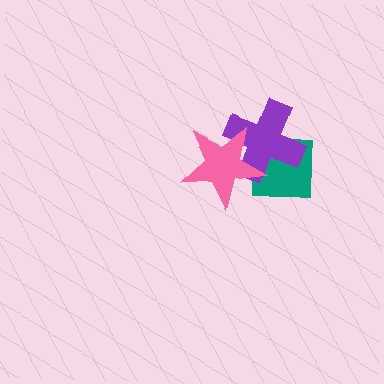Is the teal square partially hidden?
Yes, it is partially covered by another shape.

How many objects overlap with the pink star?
2 objects overlap with the pink star.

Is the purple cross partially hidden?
Yes, it is partially covered by another shape.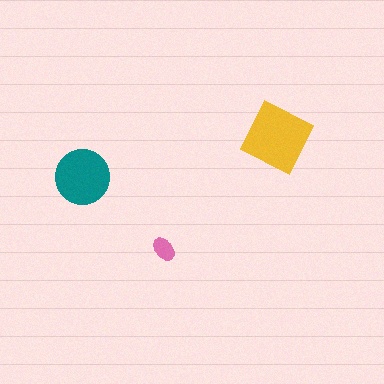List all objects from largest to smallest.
The yellow square, the teal circle, the pink ellipse.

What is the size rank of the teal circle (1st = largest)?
2nd.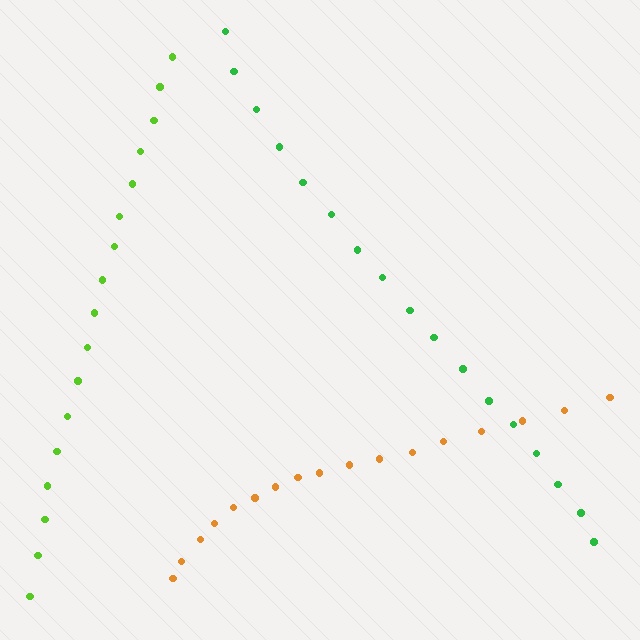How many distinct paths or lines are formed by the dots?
There are 3 distinct paths.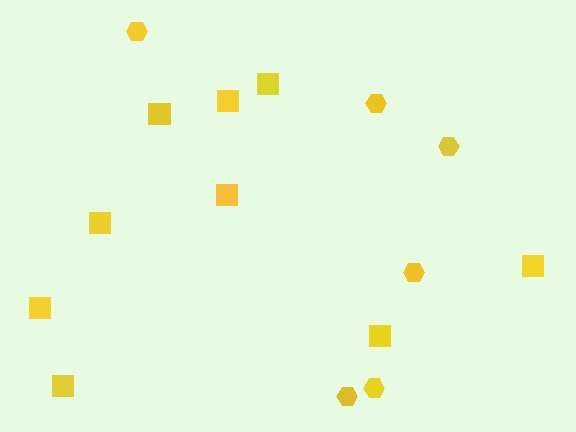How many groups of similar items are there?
There are 2 groups: one group of squares (9) and one group of hexagons (6).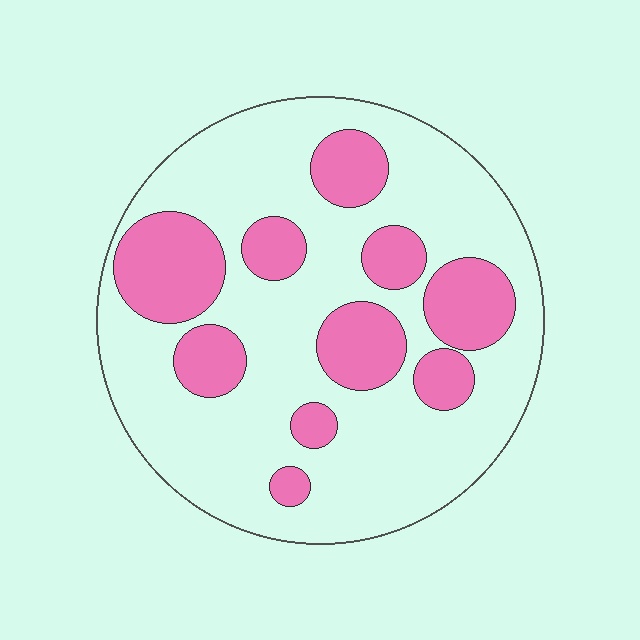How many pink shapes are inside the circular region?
10.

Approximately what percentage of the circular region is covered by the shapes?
Approximately 30%.